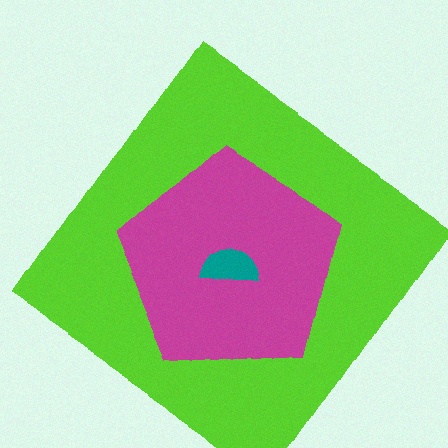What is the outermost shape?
The lime diamond.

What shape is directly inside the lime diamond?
The magenta pentagon.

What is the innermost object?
The teal semicircle.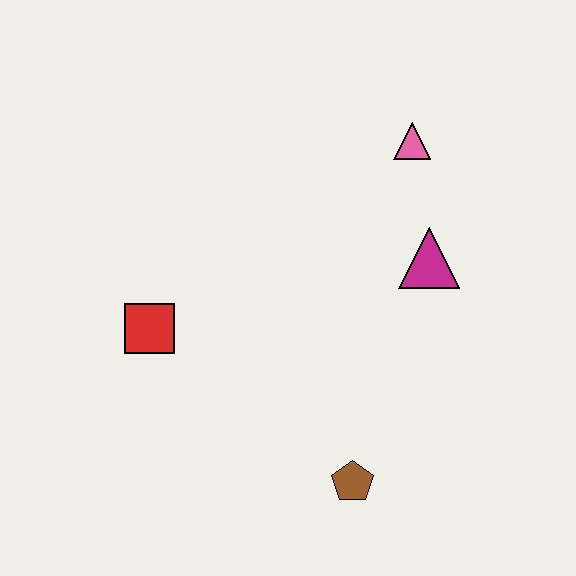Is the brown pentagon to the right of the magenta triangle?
No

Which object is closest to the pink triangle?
The magenta triangle is closest to the pink triangle.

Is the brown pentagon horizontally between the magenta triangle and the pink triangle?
No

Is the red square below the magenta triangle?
Yes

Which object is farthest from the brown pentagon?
The pink triangle is farthest from the brown pentagon.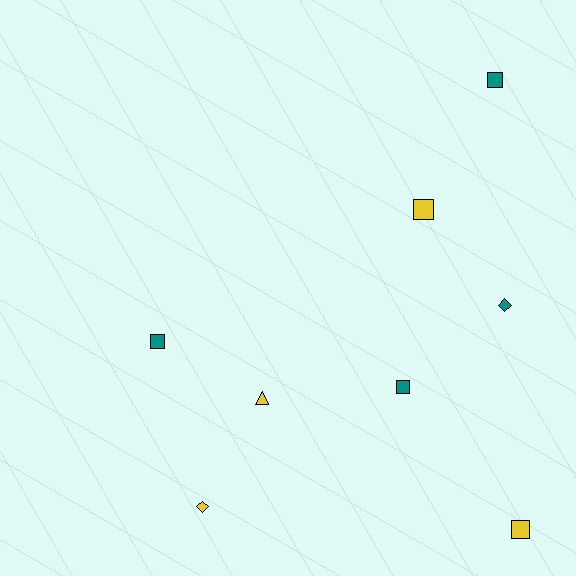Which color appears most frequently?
Yellow, with 4 objects.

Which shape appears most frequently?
Square, with 5 objects.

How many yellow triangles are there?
There is 1 yellow triangle.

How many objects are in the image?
There are 8 objects.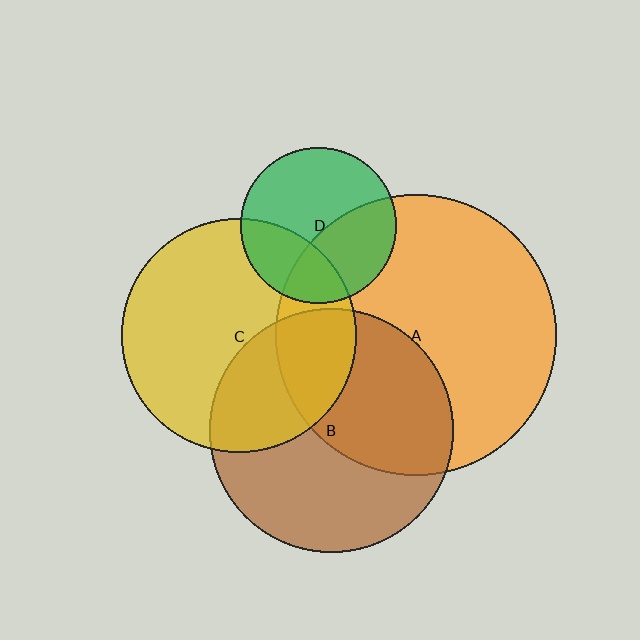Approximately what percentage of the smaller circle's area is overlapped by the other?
Approximately 40%.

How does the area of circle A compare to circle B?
Approximately 1.3 times.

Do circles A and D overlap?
Yes.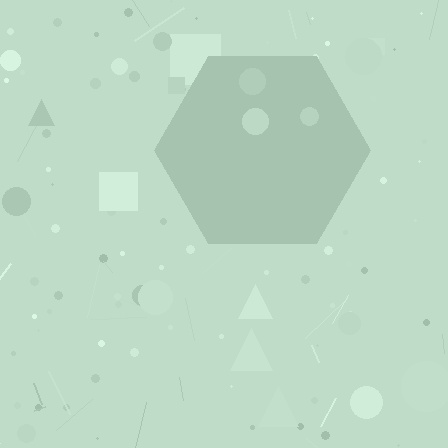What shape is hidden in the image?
A hexagon is hidden in the image.